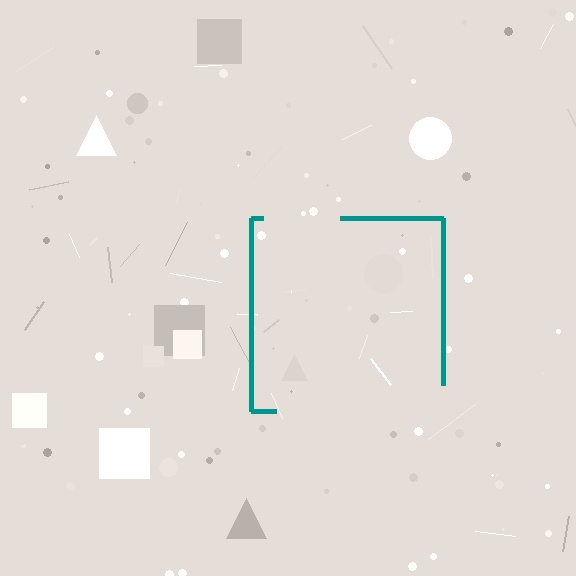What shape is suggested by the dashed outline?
The dashed outline suggests a square.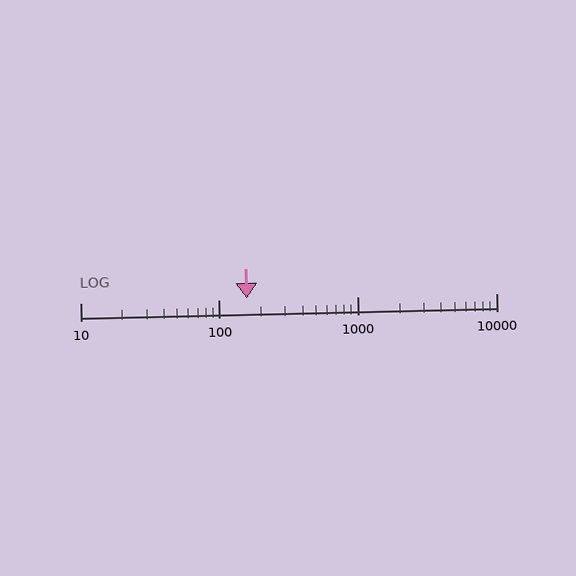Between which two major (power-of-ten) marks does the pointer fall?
The pointer is between 100 and 1000.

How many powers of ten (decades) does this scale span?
The scale spans 3 decades, from 10 to 10000.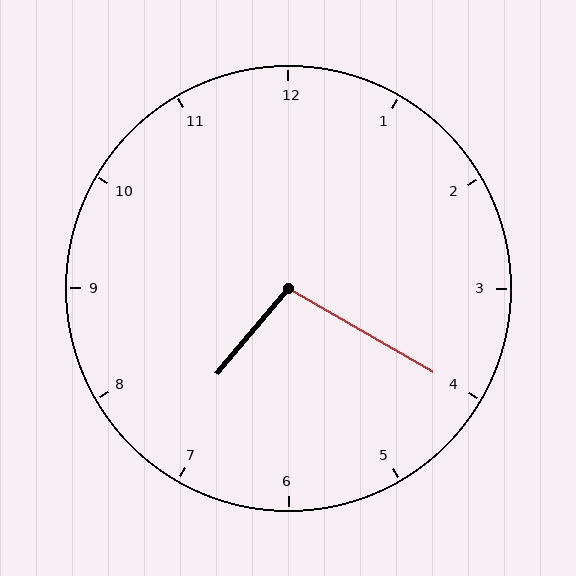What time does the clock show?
7:20.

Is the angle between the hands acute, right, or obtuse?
It is obtuse.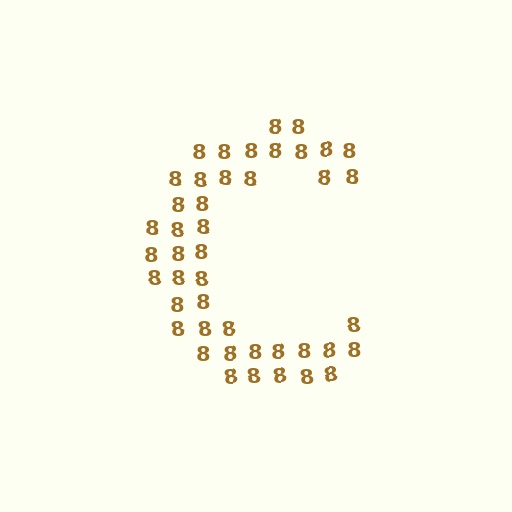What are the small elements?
The small elements are digit 8's.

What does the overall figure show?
The overall figure shows the letter C.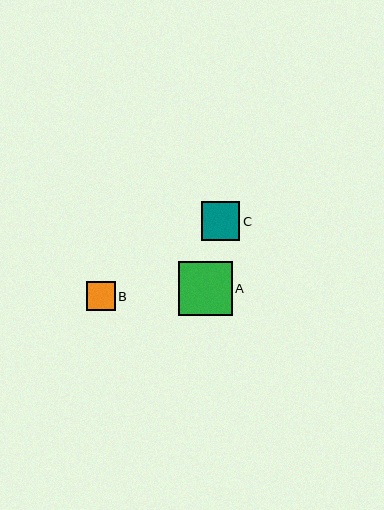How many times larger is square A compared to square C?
Square A is approximately 1.4 times the size of square C.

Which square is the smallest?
Square B is the smallest with a size of approximately 29 pixels.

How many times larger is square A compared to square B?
Square A is approximately 1.8 times the size of square B.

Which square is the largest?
Square A is the largest with a size of approximately 54 pixels.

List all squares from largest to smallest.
From largest to smallest: A, C, B.